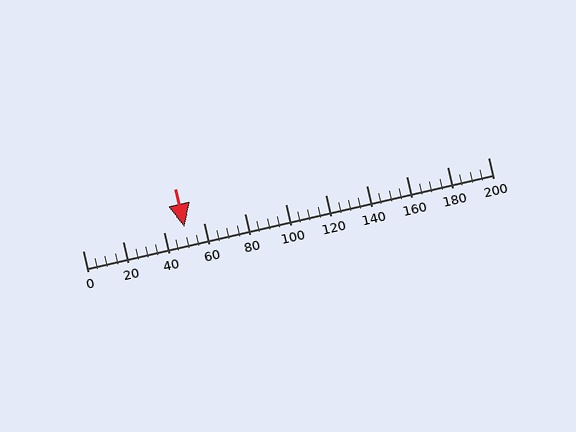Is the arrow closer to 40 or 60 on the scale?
The arrow is closer to 60.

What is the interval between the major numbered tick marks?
The major tick marks are spaced 20 units apart.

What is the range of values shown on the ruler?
The ruler shows values from 0 to 200.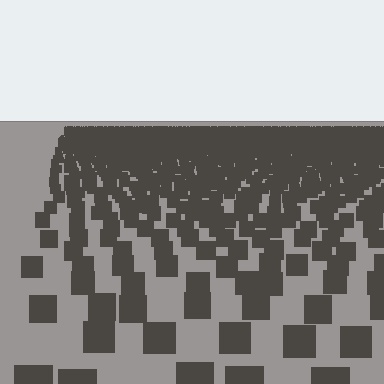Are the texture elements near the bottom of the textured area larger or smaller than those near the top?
Larger. Near the bottom, elements are closer to the viewer and appear at a bigger on-screen size.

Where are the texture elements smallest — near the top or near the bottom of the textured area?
Near the top.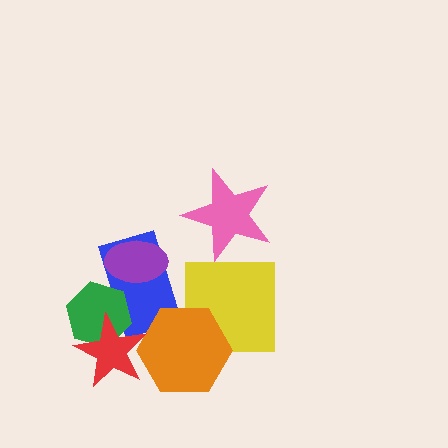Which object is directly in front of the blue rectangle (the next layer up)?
The purple ellipse is directly in front of the blue rectangle.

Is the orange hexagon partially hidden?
Yes, it is partially covered by another shape.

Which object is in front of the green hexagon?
The red star is in front of the green hexagon.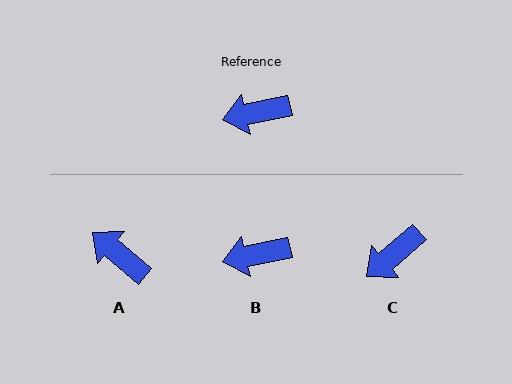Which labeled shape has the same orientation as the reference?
B.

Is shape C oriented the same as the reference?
No, it is off by about 29 degrees.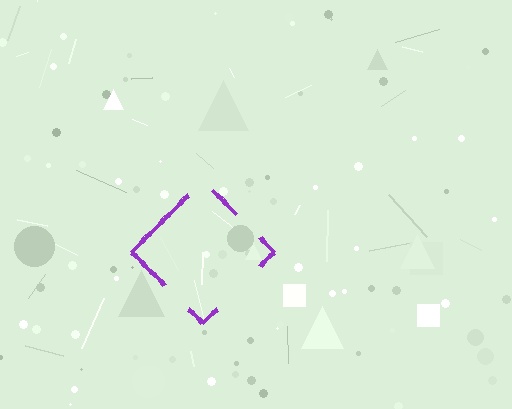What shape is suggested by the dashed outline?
The dashed outline suggests a diamond.